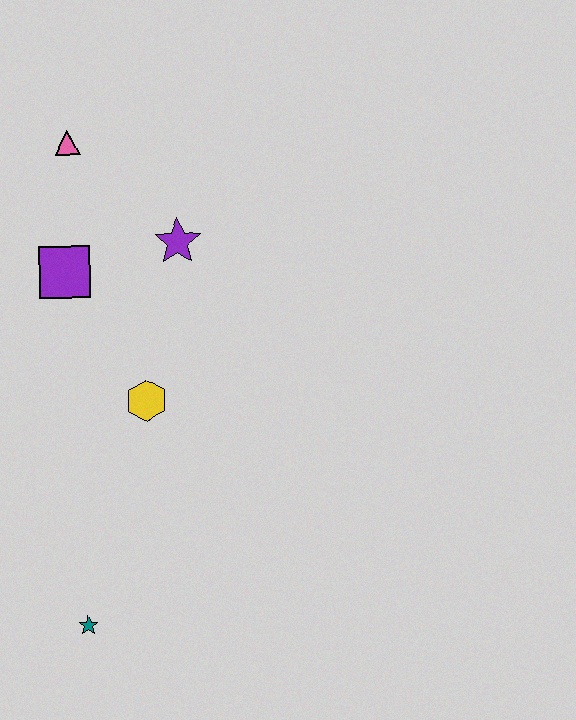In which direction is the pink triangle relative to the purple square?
The pink triangle is above the purple square.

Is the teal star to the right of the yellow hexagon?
No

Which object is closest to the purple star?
The purple square is closest to the purple star.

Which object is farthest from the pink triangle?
The teal star is farthest from the pink triangle.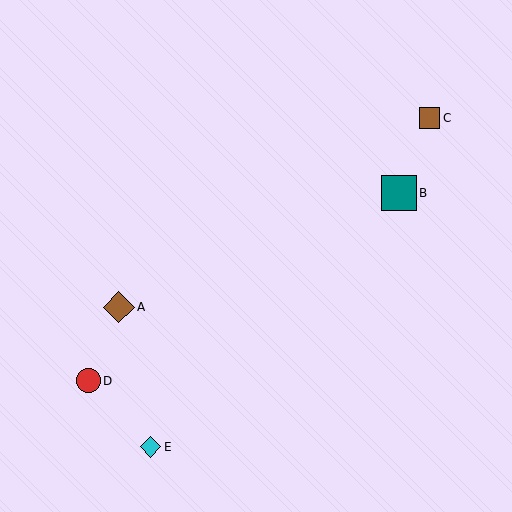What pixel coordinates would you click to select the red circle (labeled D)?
Click at (88, 381) to select the red circle D.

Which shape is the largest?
The teal square (labeled B) is the largest.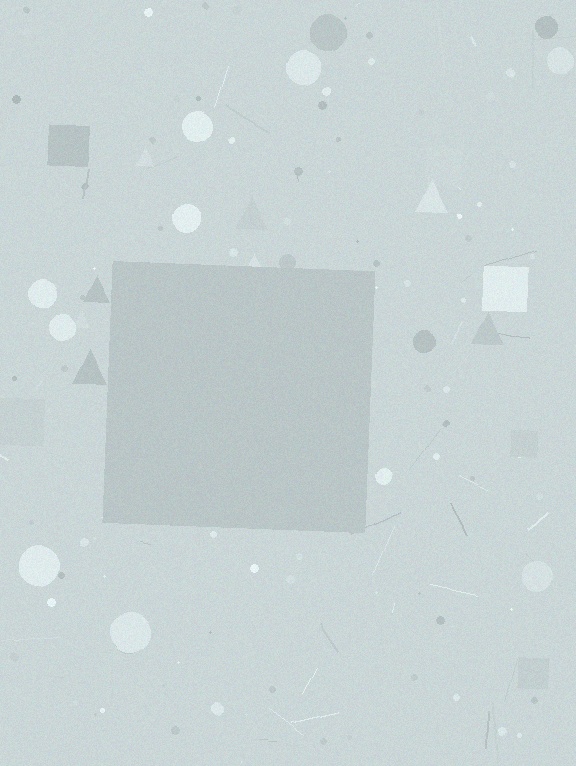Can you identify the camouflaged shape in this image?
The camouflaged shape is a square.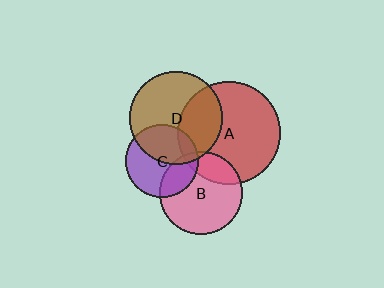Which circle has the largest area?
Circle A (red).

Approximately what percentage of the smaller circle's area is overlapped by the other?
Approximately 35%.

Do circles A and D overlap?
Yes.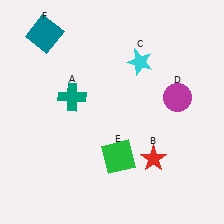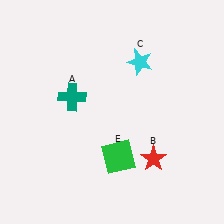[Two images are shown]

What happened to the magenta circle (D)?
The magenta circle (D) was removed in Image 2. It was in the top-right area of Image 1.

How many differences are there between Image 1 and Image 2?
There are 2 differences between the two images.